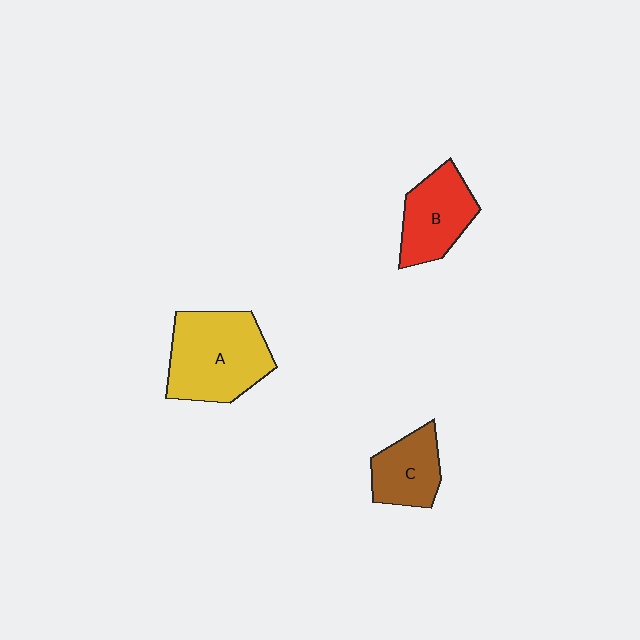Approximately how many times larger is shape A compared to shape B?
Approximately 1.5 times.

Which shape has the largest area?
Shape A (yellow).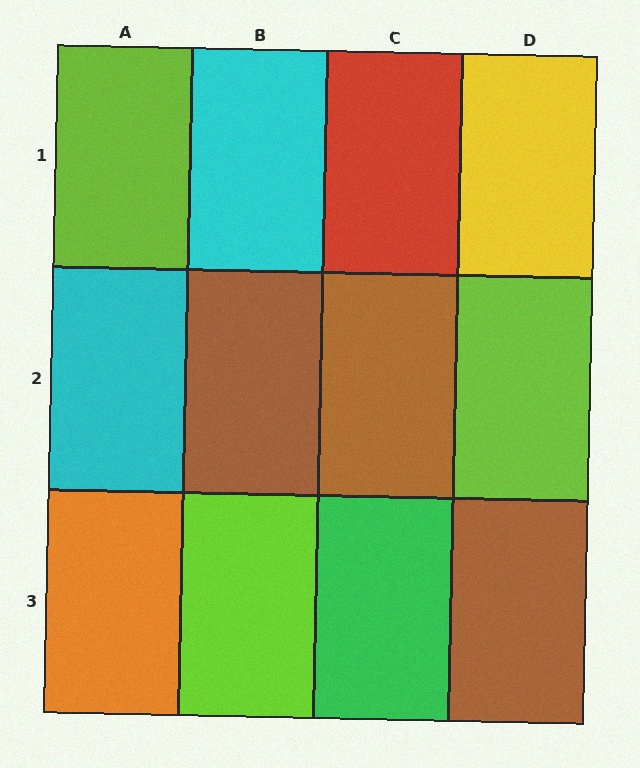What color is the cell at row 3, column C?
Green.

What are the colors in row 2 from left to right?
Cyan, brown, brown, lime.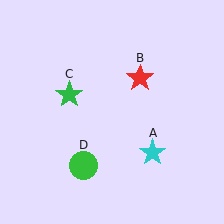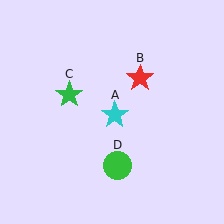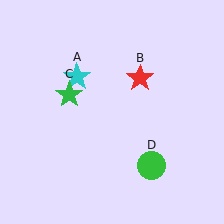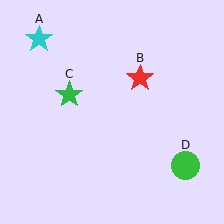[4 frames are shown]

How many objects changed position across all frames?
2 objects changed position: cyan star (object A), green circle (object D).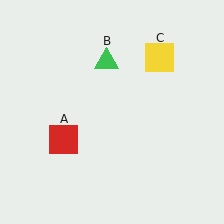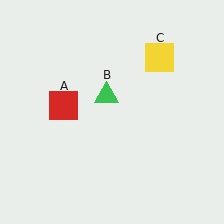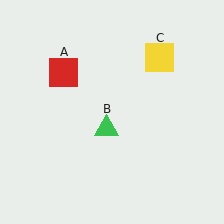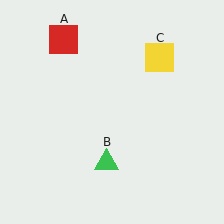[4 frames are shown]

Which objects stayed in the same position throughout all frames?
Yellow square (object C) remained stationary.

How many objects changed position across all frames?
2 objects changed position: red square (object A), green triangle (object B).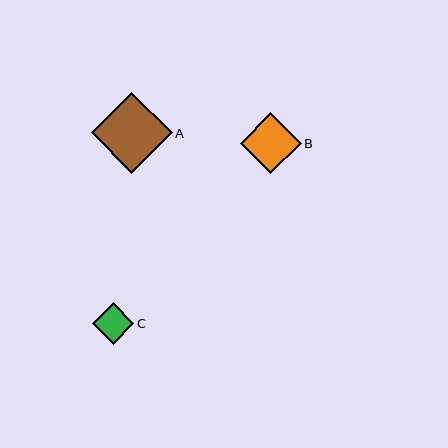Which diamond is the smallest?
Diamond C is the smallest with a size of approximately 42 pixels.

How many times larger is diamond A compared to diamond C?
Diamond A is approximately 1.9 times the size of diamond C.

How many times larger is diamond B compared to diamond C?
Diamond B is approximately 1.5 times the size of diamond C.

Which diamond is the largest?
Diamond A is the largest with a size of approximately 81 pixels.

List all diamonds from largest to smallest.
From largest to smallest: A, B, C.